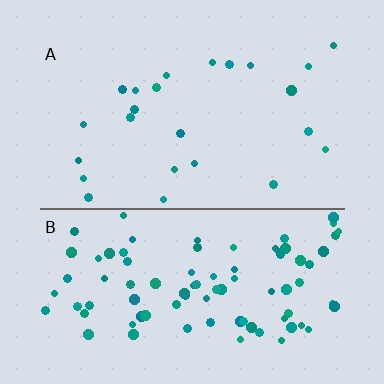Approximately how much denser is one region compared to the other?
Approximately 3.7× — region B over region A.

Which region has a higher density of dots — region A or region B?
B (the bottom).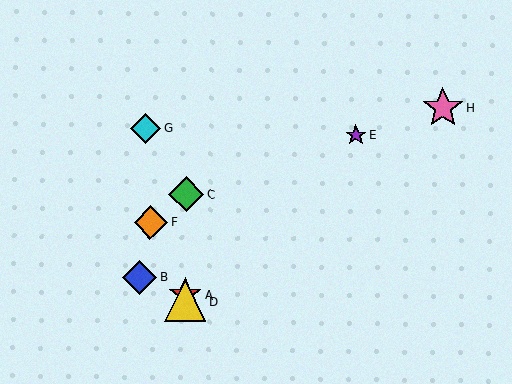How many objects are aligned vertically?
3 objects (A, C, D) are aligned vertically.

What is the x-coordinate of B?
Object B is at x≈140.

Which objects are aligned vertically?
Objects A, C, D are aligned vertically.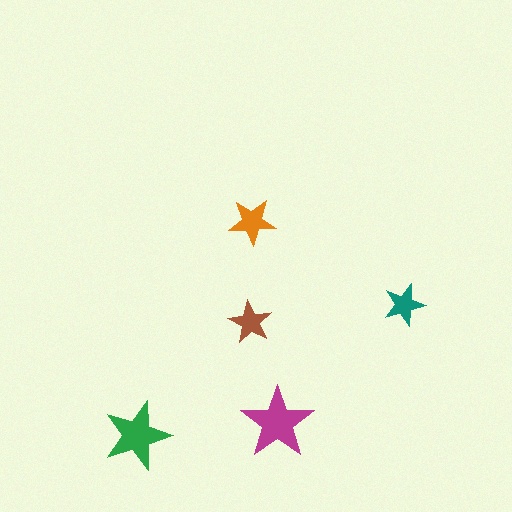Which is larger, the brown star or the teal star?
The brown one.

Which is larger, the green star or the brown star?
The green one.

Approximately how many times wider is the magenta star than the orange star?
About 1.5 times wider.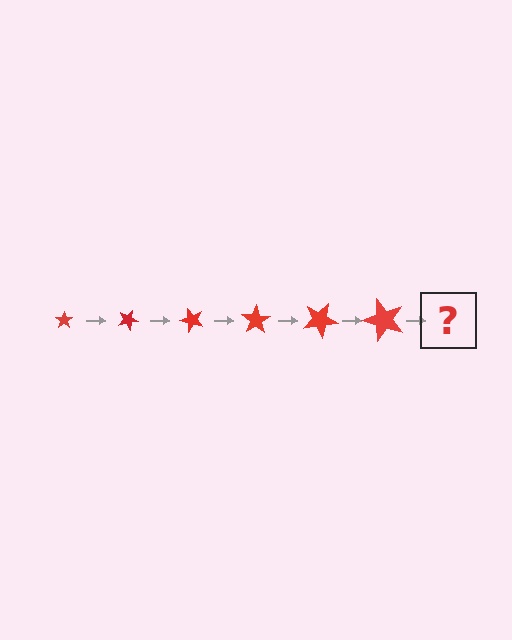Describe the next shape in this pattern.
It should be a star, larger than the previous one and rotated 150 degrees from the start.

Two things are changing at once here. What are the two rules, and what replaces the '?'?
The two rules are that the star grows larger each step and it rotates 25 degrees each step. The '?' should be a star, larger than the previous one and rotated 150 degrees from the start.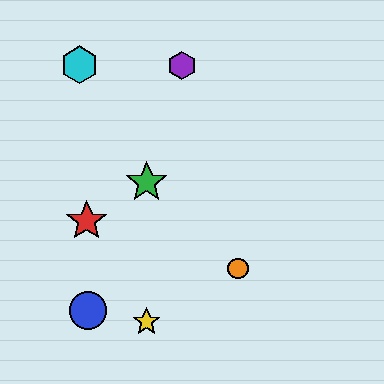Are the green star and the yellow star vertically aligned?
Yes, both are at x≈147.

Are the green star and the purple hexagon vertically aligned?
No, the green star is at x≈147 and the purple hexagon is at x≈182.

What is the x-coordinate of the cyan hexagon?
The cyan hexagon is at x≈79.